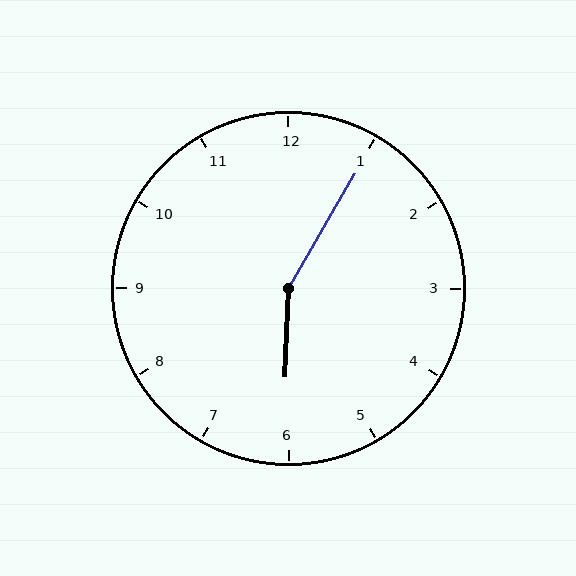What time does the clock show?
6:05.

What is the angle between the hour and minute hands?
Approximately 152 degrees.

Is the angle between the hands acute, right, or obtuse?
It is obtuse.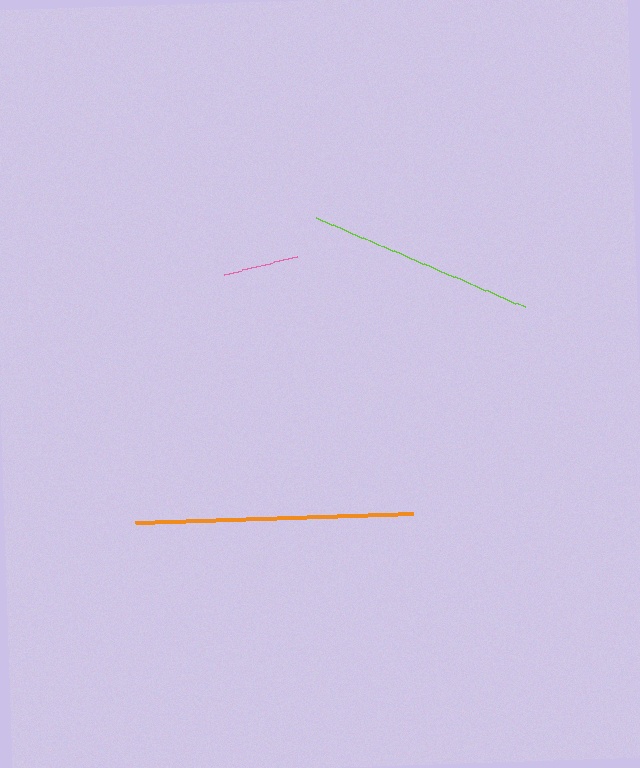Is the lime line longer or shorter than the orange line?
The orange line is longer than the lime line.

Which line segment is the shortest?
The pink line is the shortest at approximately 75 pixels.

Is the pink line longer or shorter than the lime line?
The lime line is longer than the pink line.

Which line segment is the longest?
The orange line is the longest at approximately 278 pixels.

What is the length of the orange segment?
The orange segment is approximately 278 pixels long.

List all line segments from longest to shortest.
From longest to shortest: orange, lime, pink.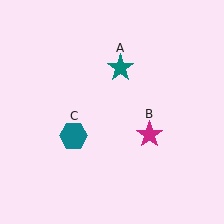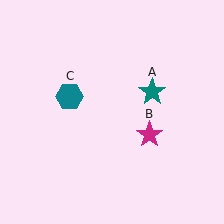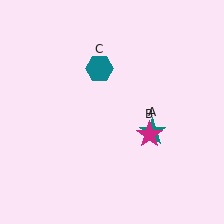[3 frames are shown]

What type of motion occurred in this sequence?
The teal star (object A), teal hexagon (object C) rotated clockwise around the center of the scene.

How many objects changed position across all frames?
2 objects changed position: teal star (object A), teal hexagon (object C).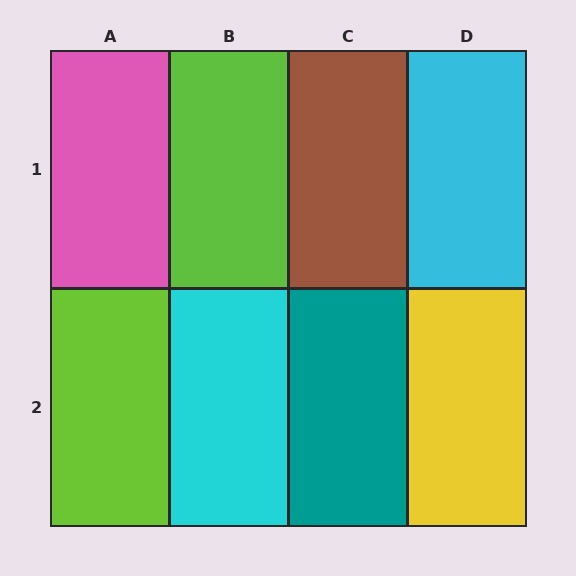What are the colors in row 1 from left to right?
Pink, lime, brown, cyan.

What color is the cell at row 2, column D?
Yellow.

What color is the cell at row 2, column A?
Lime.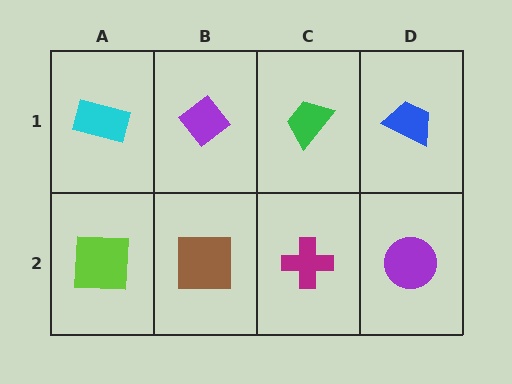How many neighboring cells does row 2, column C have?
3.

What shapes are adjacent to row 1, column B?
A brown square (row 2, column B), a cyan rectangle (row 1, column A), a green trapezoid (row 1, column C).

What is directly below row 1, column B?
A brown square.